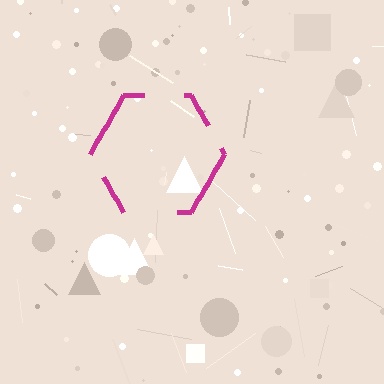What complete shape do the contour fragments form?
The contour fragments form a hexagon.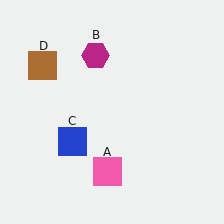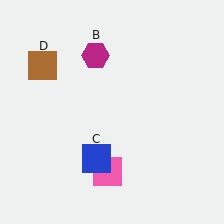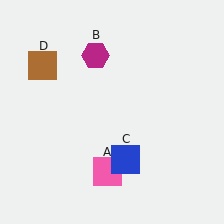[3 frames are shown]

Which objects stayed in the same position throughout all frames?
Pink square (object A) and magenta hexagon (object B) and brown square (object D) remained stationary.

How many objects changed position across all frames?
1 object changed position: blue square (object C).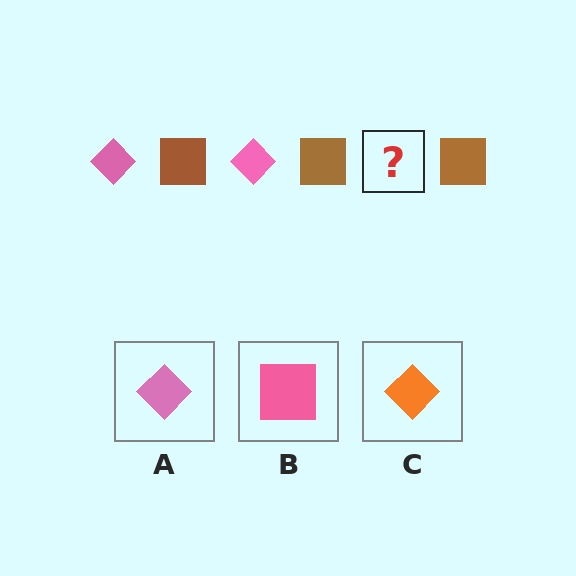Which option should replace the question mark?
Option A.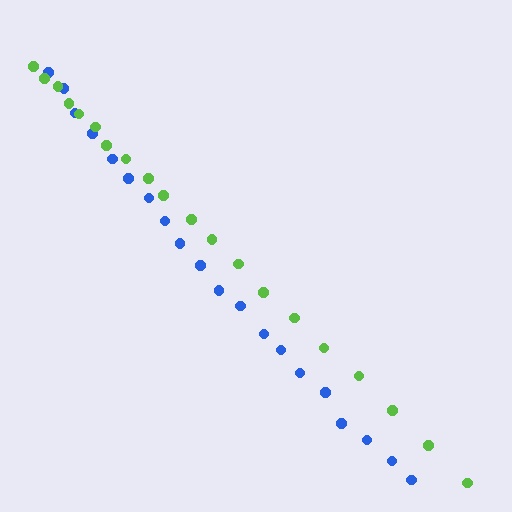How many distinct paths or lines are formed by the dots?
There are 2 distinct paths.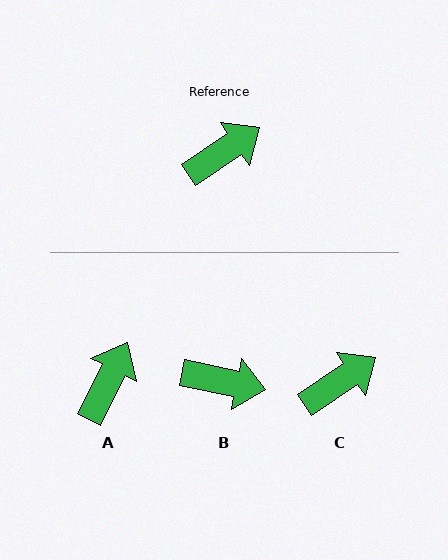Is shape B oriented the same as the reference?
No, it is off by about 46 degrees.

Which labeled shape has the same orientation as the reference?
C.